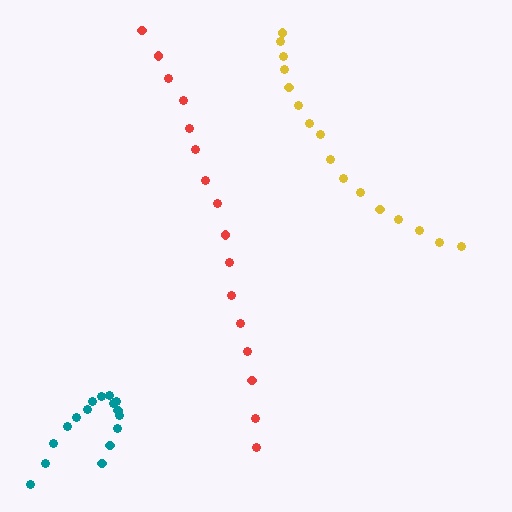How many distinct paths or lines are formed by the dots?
There are 3 distinct paths.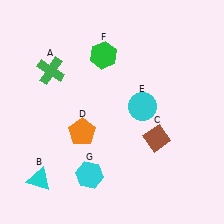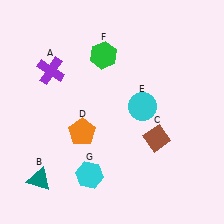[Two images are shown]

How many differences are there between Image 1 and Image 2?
There are 2 differences between the two images.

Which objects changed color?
A changed from green to purple. B changed from cyan to teal.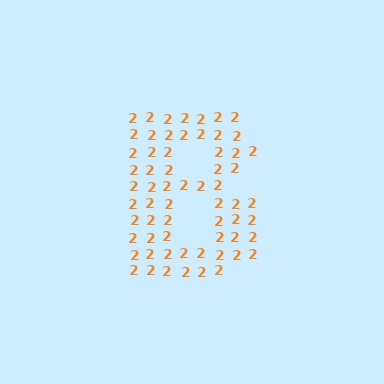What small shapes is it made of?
It is made of small digit 2's.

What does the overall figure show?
The overall figure shows the letter B.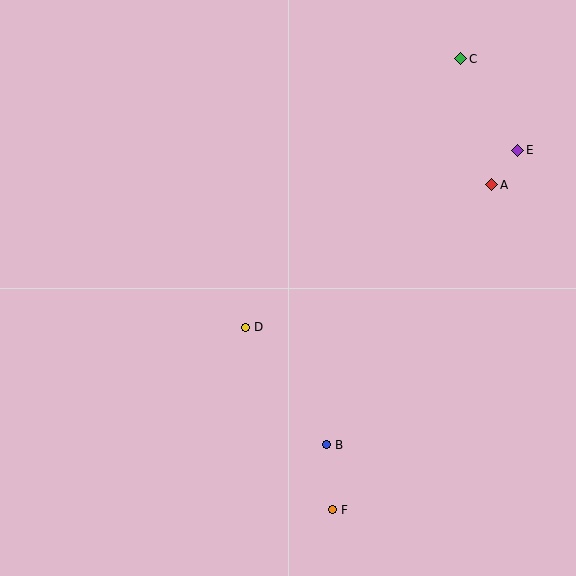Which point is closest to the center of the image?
Point D at (246, 327) is closest to the center.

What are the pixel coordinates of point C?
Point C is at (461, 59).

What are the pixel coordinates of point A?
Point A is at (492, 185).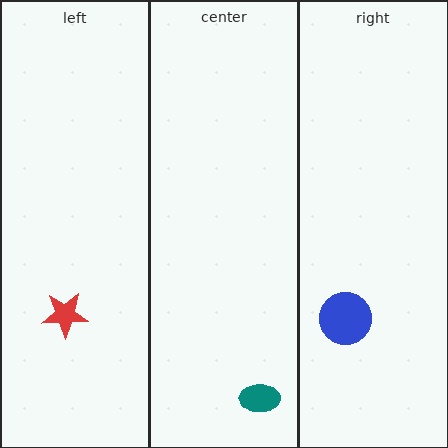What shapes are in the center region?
The teal ellipse.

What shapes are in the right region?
The blue circle.